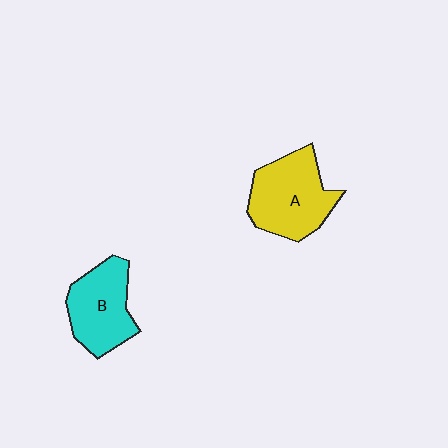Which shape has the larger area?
Shape A (yellow).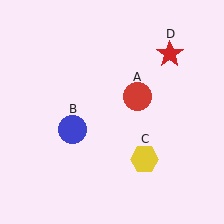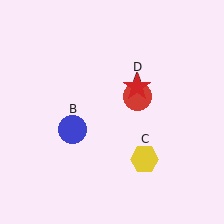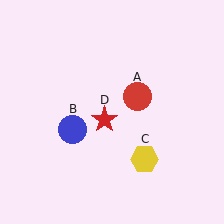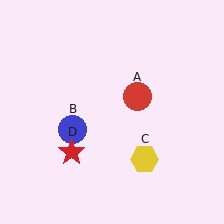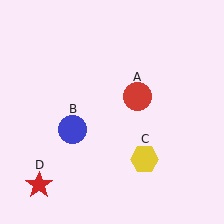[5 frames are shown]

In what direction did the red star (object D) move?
The red star (object D) moved down and to the left.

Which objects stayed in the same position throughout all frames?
Red circle (object A) and blue circle (object B) and yellow hexagon (object C) remained stationary.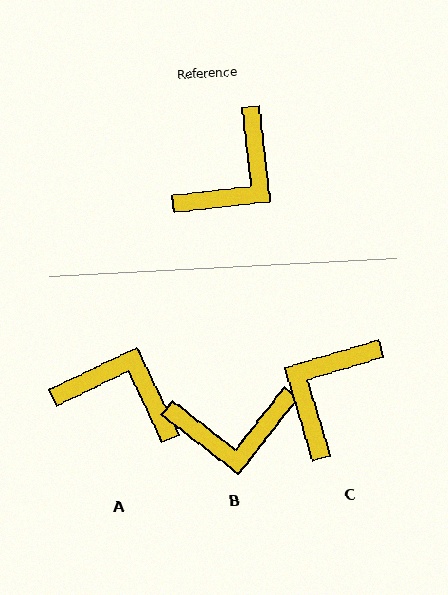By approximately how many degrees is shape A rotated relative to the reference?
Approximately 109 degrees counter-clockwise.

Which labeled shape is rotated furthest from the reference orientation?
C, about 170 degrees away.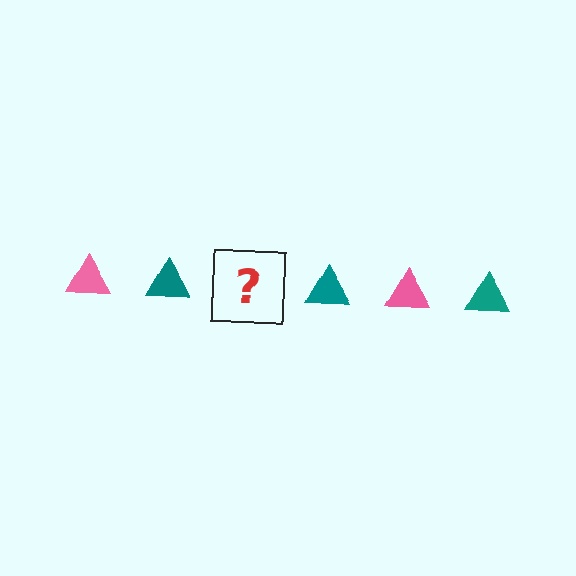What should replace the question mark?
The question mark should be replaced with a pink triangle.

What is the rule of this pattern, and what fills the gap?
The rule is that the pattern cycles through pink, teal triangles. The gap should be filled with a pink triangle.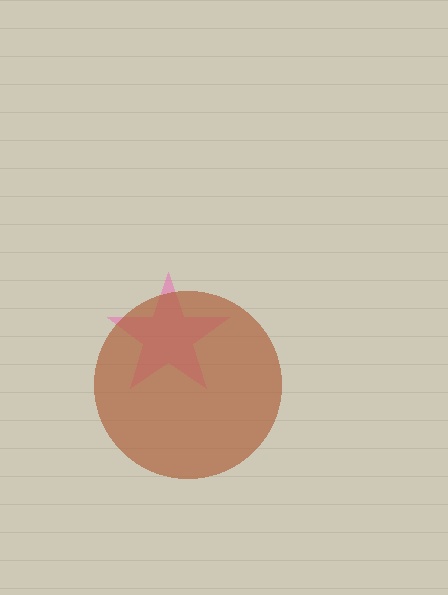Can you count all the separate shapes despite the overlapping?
Yes, there are 2 separate shapes.